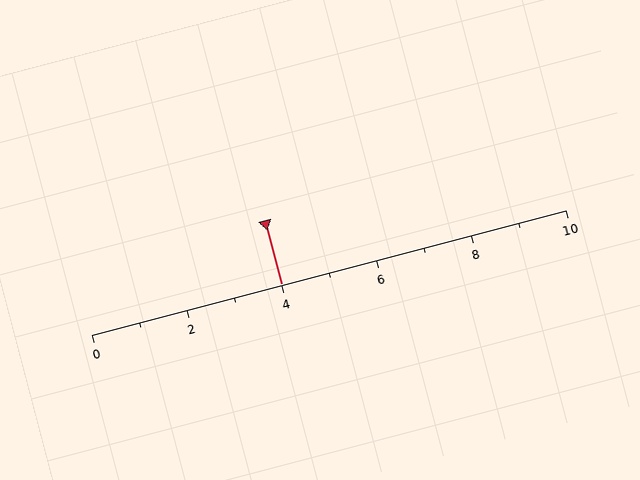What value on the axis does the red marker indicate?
The marker indicates approximately 4.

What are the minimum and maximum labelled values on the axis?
The axis runs from 0 to 10.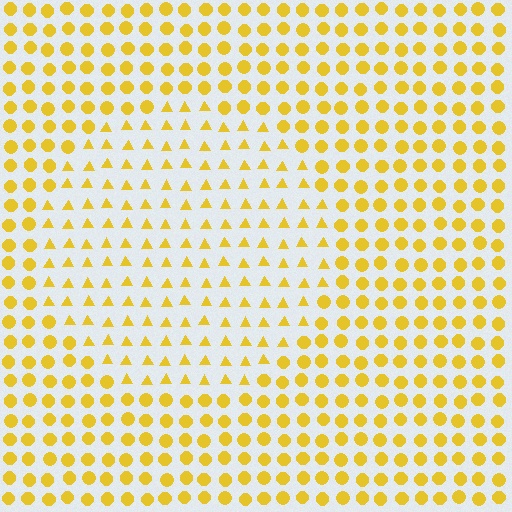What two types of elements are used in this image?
The image uses triangles inside the circle region and circles outside it.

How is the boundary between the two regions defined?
The boundary is defined by a change in element shape: triangles inside vs. circles outside. All elements share the same color and spacing.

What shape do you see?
I see a circle.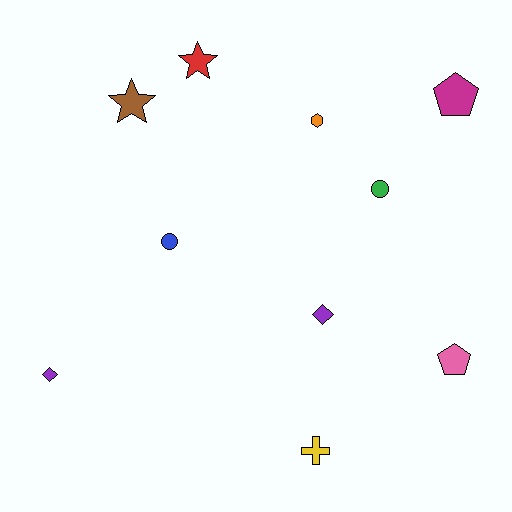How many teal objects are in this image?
There are no teal objects.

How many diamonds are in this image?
There are 2 diamonds.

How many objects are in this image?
There are 10 objects.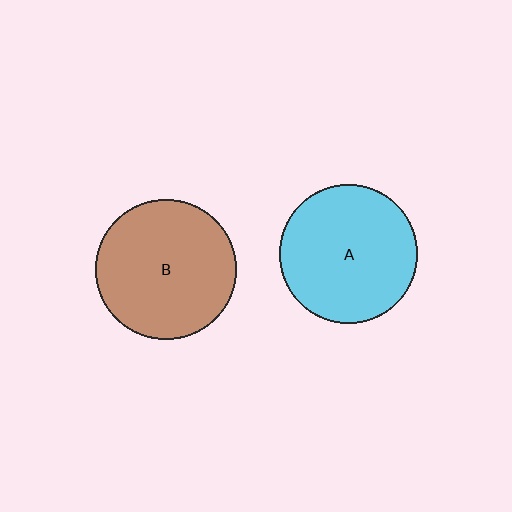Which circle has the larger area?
Circle B (brown).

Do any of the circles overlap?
No, none of the circles overlap.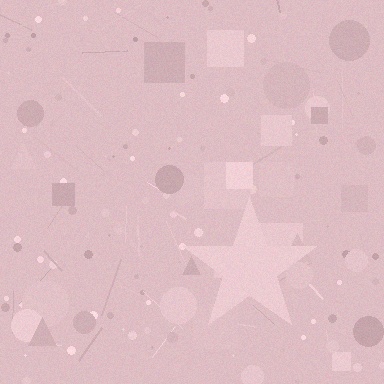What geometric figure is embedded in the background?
A star is embedded in the background.